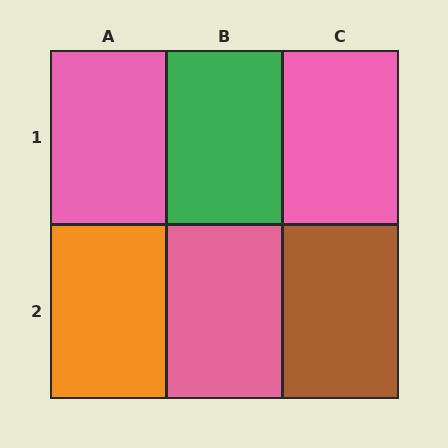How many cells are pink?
3 cells are pink.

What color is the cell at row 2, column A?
Orange.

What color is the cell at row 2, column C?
Brown.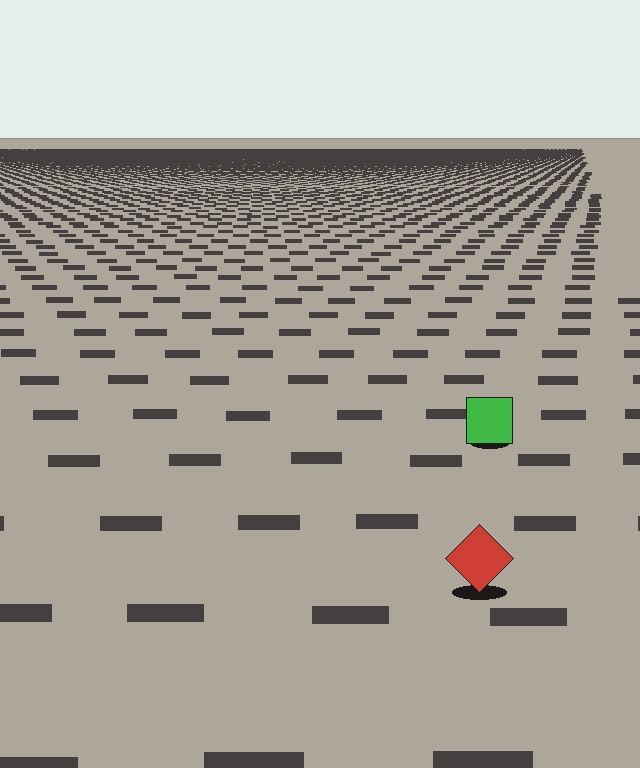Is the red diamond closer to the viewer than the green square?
Yes. The red diamond is closer — you can tell from the texture gradient: the ground texture is coarser near it.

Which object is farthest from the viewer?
The green square is farthest from the viewer. It appears smaller and the ground texture around it is denser.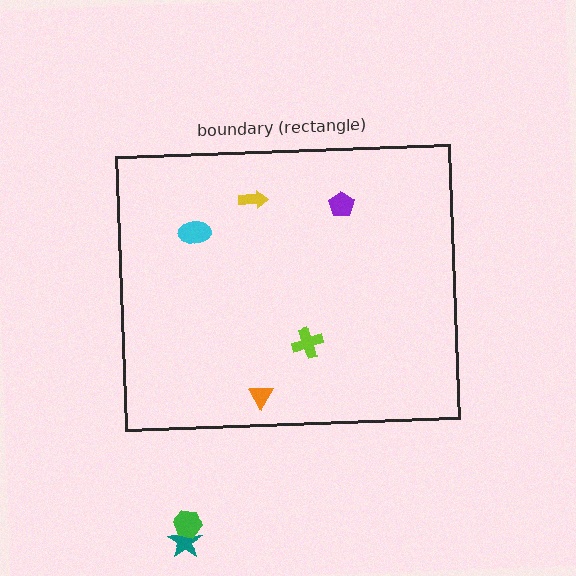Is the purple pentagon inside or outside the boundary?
Inside.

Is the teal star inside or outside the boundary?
Outside.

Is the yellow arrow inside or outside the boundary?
Inside.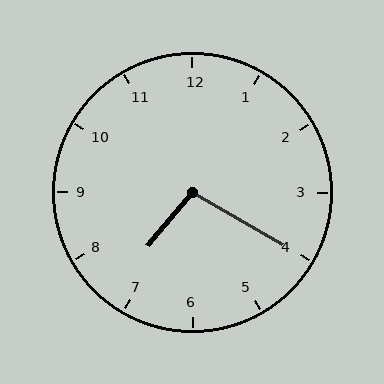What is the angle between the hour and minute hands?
Approximately 100 degrees.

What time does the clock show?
7:20.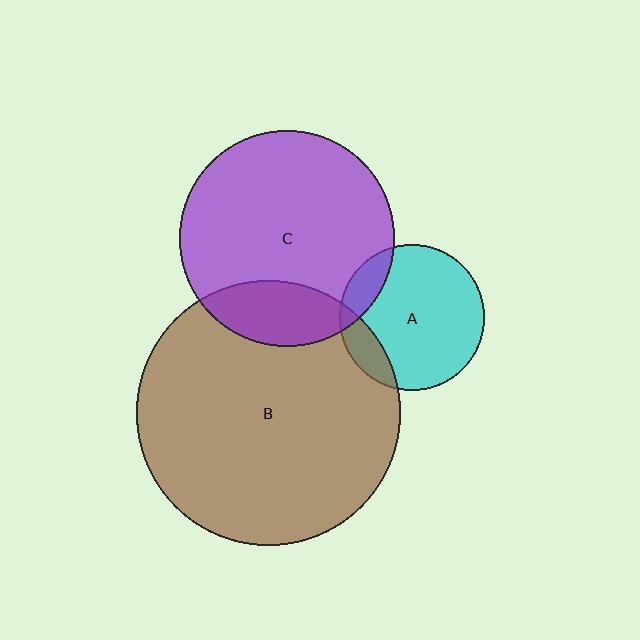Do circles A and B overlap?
Yes.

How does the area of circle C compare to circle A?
Approximately 2.2 times.